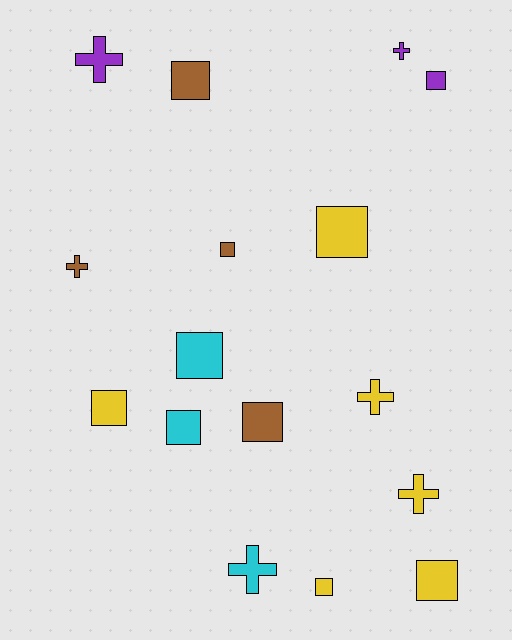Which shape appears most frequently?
Square, with 10 objects.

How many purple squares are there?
There is 1 purple square.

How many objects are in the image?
There are 16 objects.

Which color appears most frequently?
Yellow, with 6 objects.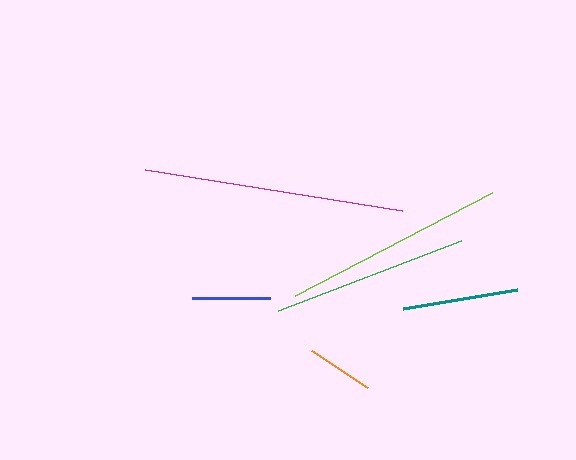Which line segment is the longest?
The magenta line is the longest at approximately 260 pixels.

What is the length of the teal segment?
The teal segment is approximately 116 pixels long.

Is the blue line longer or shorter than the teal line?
The teal line is longer than the blue line.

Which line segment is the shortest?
The orange line is the shortest at approximately 68 pixels.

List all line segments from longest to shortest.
From longest to shortest: magenta, lime, green, teal, blue, orange.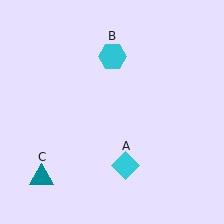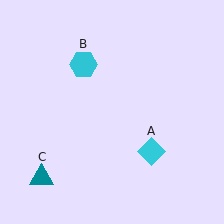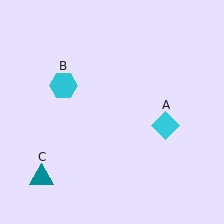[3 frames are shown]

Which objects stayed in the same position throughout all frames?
Teal triangle (object C) remained stationary.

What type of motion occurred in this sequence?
The cyan diamond (object A), cyan hexagon (object B) rotated counterclockwise around the center of the scene.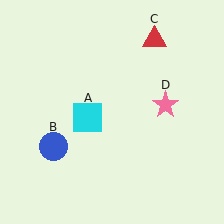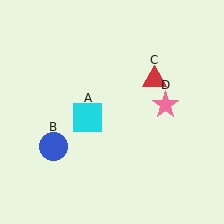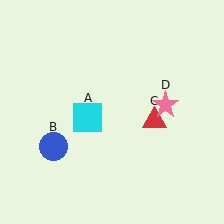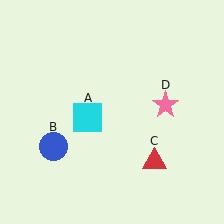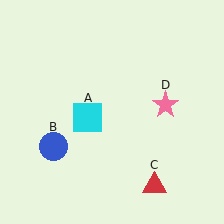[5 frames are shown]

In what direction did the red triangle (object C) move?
The red triangle (object C) moved down.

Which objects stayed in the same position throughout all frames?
Cyan square (object A) and blue circle (object B) and pink star (object D) remained stationary.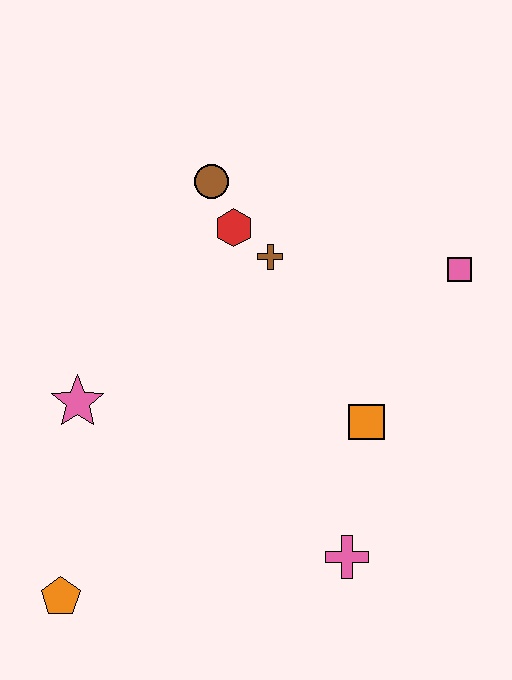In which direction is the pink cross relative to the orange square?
The pink cross is below the orange square.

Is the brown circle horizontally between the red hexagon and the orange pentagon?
Yes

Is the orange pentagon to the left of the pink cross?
Yes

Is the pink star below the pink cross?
No